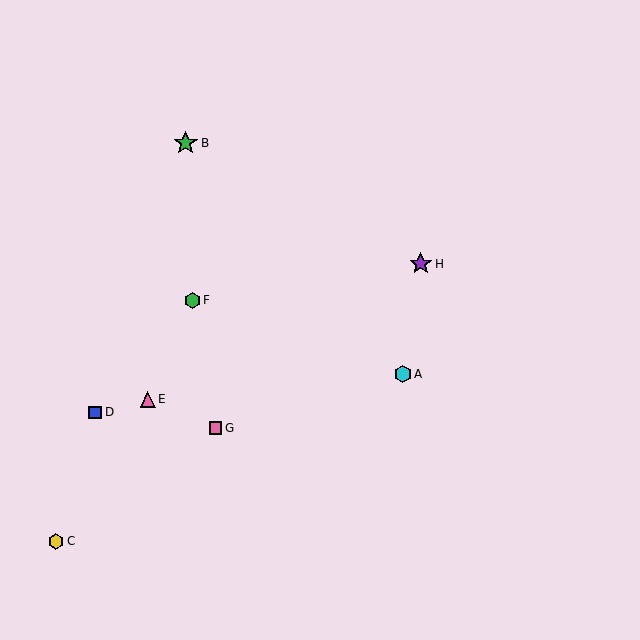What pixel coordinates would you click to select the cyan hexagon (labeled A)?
Click at (403, 374) to select the cyan hexagon A.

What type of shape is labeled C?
Shape C is a yellow hexagon.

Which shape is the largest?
The green star (labeled B) is the largest.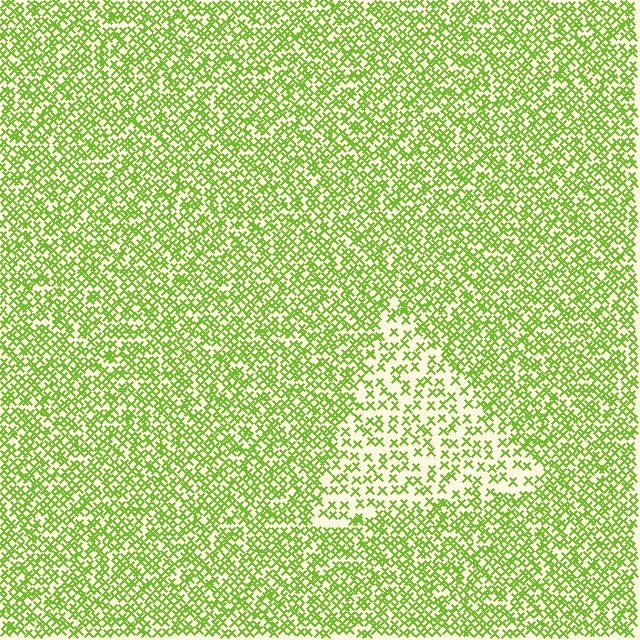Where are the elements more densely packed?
The elements are more densely packed outside the triangle boundary.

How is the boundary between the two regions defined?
The boundary is defined by a change in element density (approximately 2.0x ratio). All elements are the same color, size, and shape.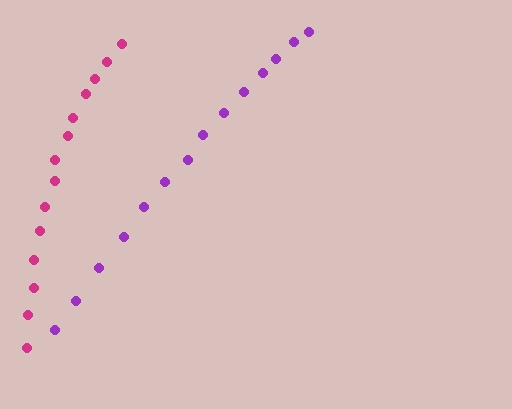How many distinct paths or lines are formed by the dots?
There are 2 distinct paths.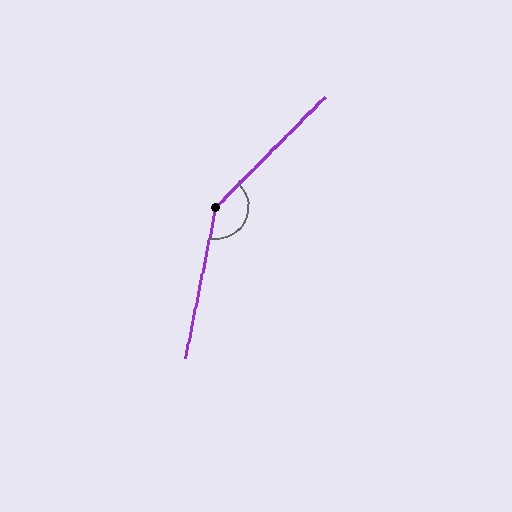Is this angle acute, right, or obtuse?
It is obtuse.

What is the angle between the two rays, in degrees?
Approximately 146 degrees.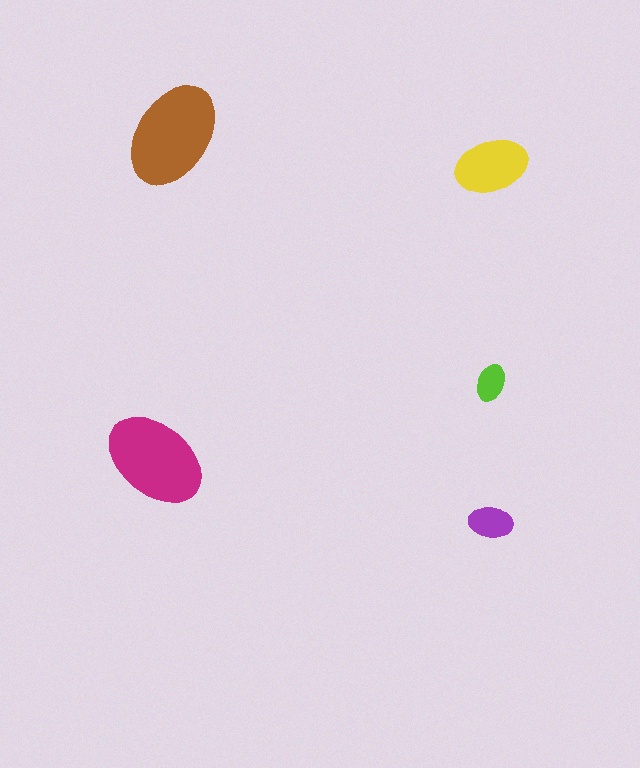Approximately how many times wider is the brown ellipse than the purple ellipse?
About 2.5 times wider.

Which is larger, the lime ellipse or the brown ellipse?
The brown one.